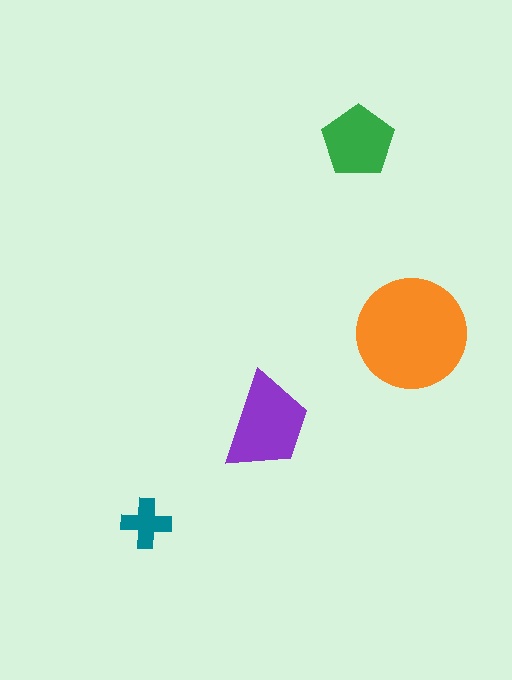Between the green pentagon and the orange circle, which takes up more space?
The orange circle.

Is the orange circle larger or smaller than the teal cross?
Larger.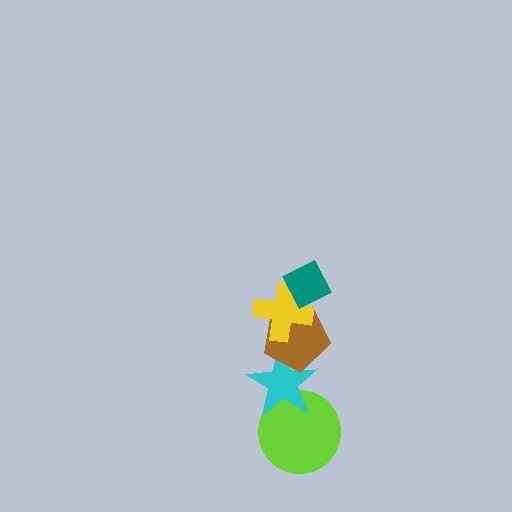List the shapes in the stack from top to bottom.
From top to bottom: the teal diamond, the yellow cross, the brown pentagon, the cyan star, the lime circle.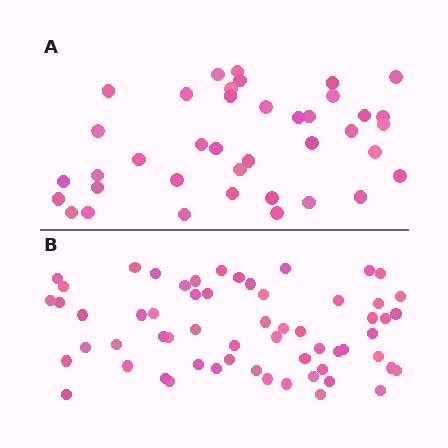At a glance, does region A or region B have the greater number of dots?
Region B (the bottom region) has more dots.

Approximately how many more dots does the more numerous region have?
Region B has approximately 20 more dots than region A.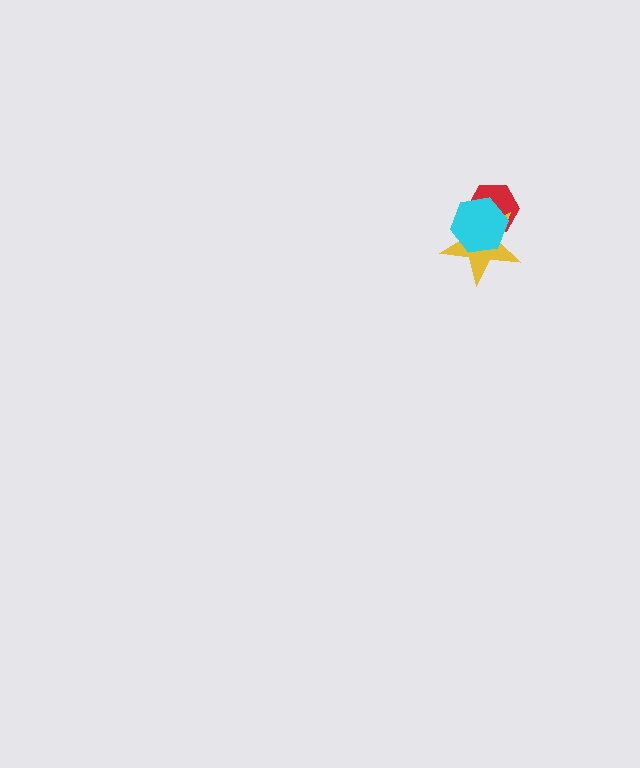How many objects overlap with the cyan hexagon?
2 objects overlap with the cyan hexagon.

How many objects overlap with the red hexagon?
2 objects overlap with the red hexagon.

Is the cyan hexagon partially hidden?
No, no other shape covers it.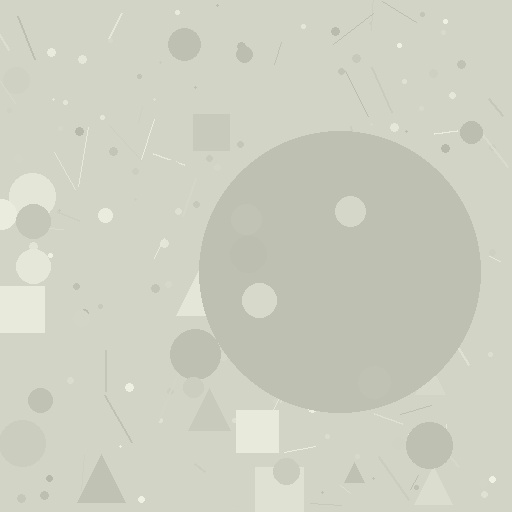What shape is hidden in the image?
A circle is hidden in the image.